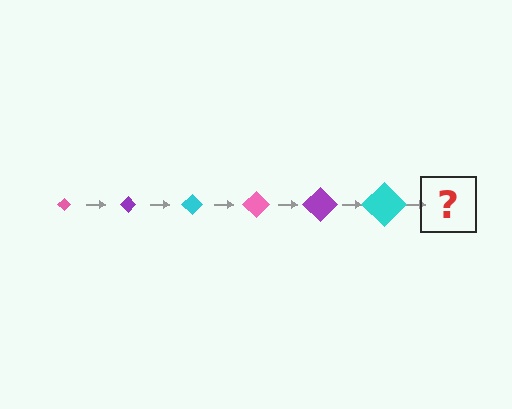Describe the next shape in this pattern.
It should be a pink diamond, larger than the previous one.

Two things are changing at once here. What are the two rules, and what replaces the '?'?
The two rules are that the diamond grows larger each step and the color cycles through pink, purple, and cyan. The '?' should be a pink diamond, larger than the previous one.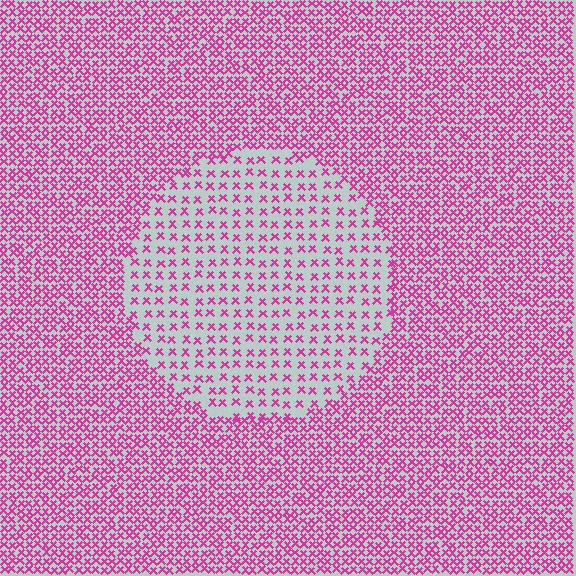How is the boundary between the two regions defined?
The boundary is defined by a change in element density (approximately 2.4x ratio). All elements are the same color, size, and shape.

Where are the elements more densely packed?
The elements are more densely packed outside the circle boundary.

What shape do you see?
I see a circle.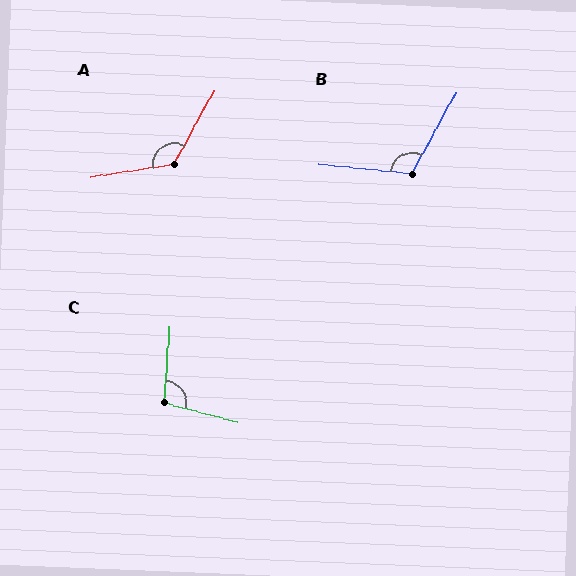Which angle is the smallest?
C, at approximately 100 degrees.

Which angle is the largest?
A, at approximately 127 degrees.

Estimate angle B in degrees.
Approximately 113 degrees.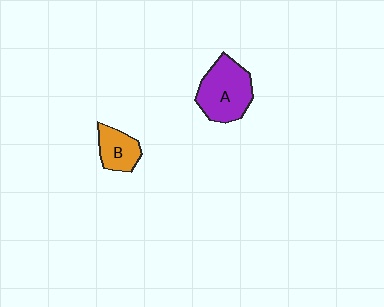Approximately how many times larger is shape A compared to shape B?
Approximately 1.8 times.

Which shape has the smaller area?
Shape B (orange).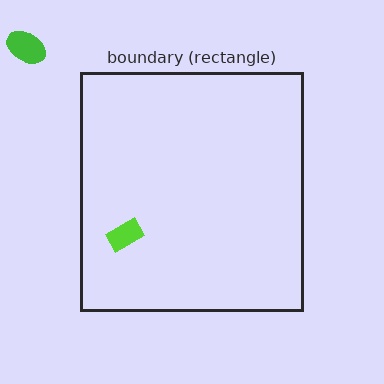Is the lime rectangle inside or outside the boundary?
Inside.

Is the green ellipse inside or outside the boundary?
Outside.